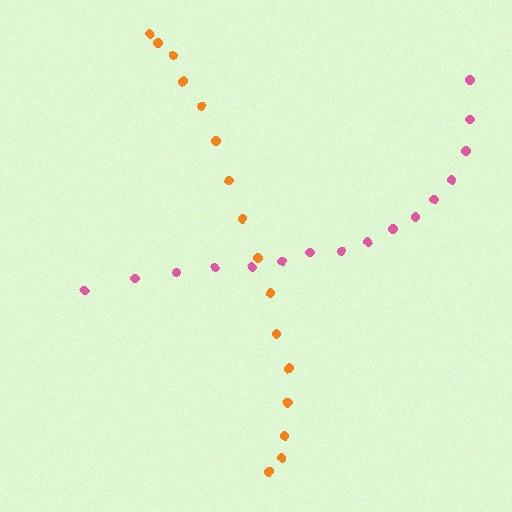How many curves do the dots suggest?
There are 2 distinct paths.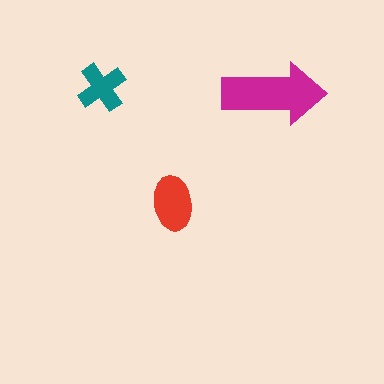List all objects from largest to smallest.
The magenta arrow, the red ellipse, the teal cross.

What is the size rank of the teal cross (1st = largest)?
3rd.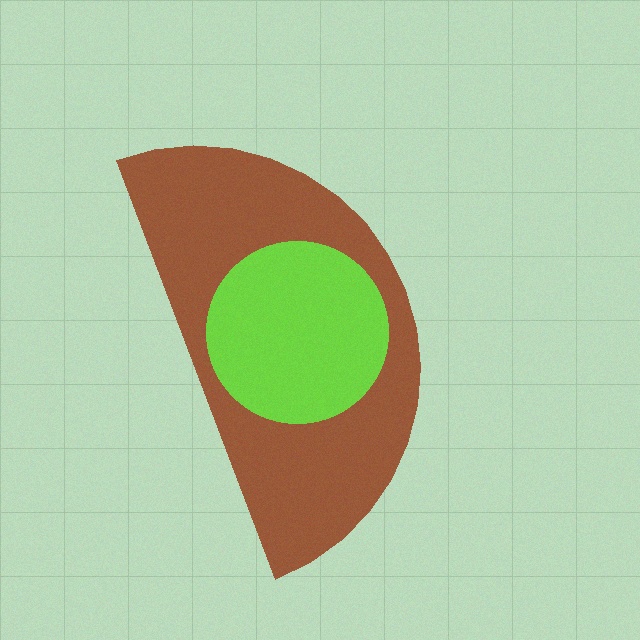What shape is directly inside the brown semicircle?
The lime circle.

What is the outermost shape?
The brown semicircle.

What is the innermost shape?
The lime circle.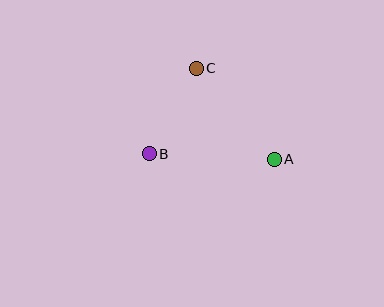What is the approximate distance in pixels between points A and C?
The distance between A and C is approximately 120 pixels.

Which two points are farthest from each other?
Points A and B are farthest from each other.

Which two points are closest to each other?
Points B and C are closest to each other.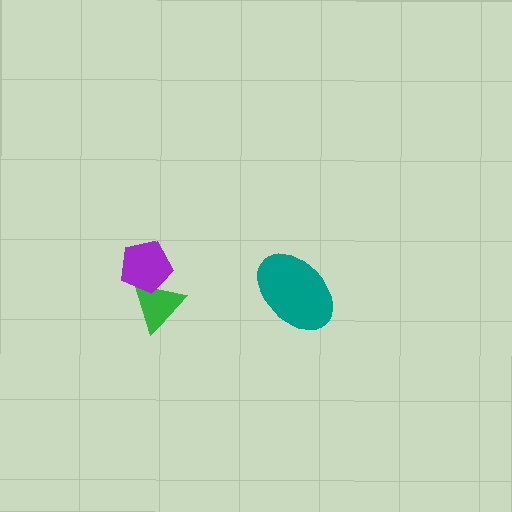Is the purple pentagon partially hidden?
No, no other shape covers it.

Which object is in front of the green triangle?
The purple pentagon is in front of the green triangle.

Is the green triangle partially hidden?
Yes, it is partially covered by another shape.